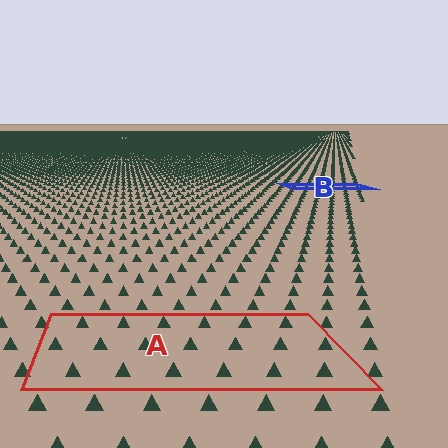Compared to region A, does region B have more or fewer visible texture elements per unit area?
Region B has more texture elements per unit area — they are packed more densely because it is farther away.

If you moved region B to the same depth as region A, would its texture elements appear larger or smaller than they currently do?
They would appear larger. At a closer depth, the same texture elements are projected at a bigger on-screen size.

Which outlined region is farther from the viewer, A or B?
Region B is farther from the viewer — the texture elements inside it appear smaller and more densely packed.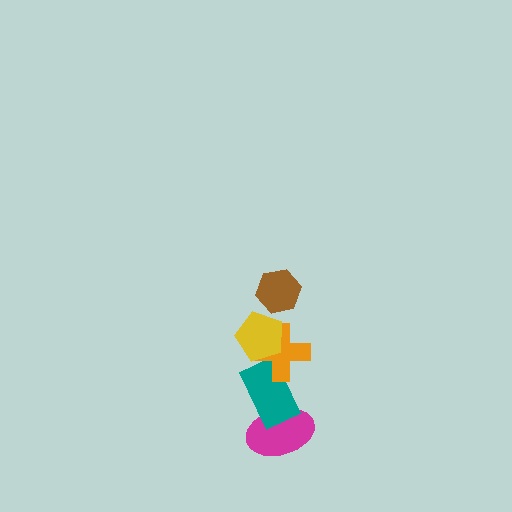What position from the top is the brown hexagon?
The brown hexagon is 1st from the top.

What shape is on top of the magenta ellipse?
The teal rectangle is on top of the magenta ellipse.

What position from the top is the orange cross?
The orange cross is 3rd from the top.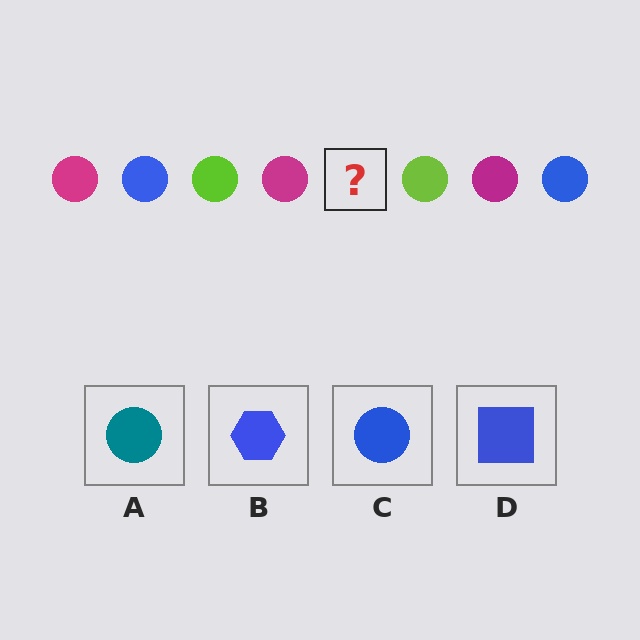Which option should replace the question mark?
Option C.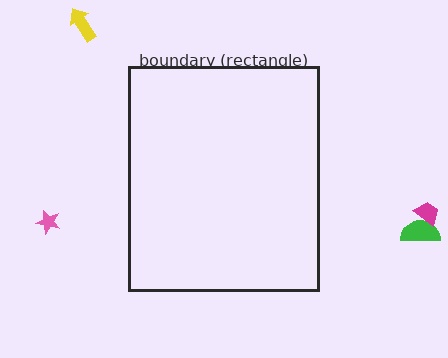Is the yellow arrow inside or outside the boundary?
Outside.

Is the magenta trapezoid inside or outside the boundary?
Outside.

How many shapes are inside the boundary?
0 inside, 4 outside.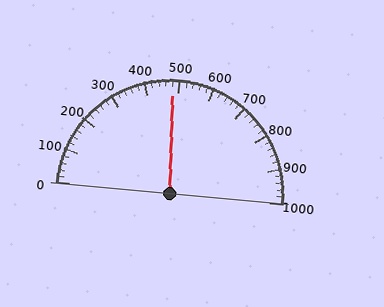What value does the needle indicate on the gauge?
The needle indicates approximately 480.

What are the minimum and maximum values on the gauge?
The gauge ranges from 0 to 1000.